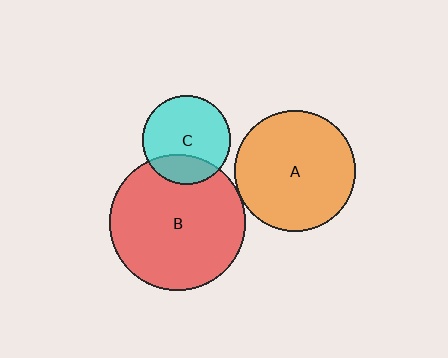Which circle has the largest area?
Circle B (red).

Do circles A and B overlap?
Yes.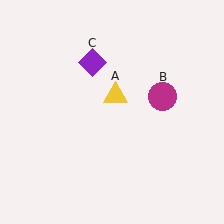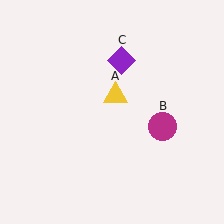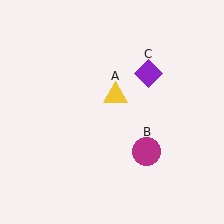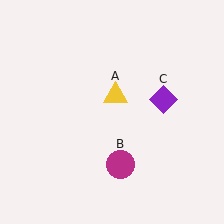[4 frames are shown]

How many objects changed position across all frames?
2 objects changed position: magenta circle (object B), purple diamond (object C).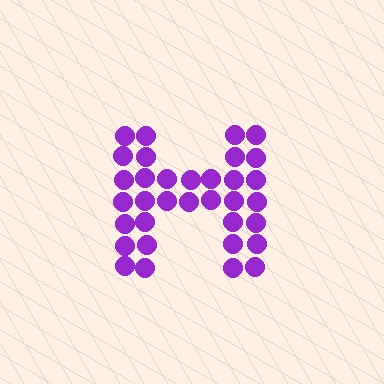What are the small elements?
The small elements are circles.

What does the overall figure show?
The overall figure shows the letter H.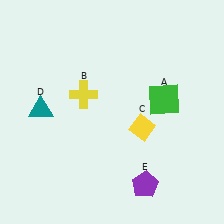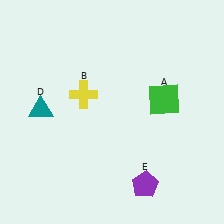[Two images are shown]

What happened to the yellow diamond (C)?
The yellow diamond (C) was removed in Image 2. It was in the bottom-right area of Image 1.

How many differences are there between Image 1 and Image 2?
There is 1 difference between the two images.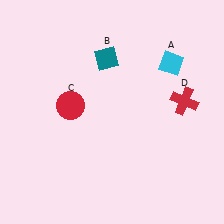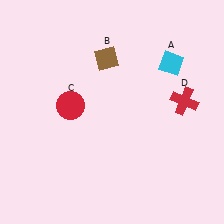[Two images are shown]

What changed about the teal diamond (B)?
In Image 1, B is teal. In Image 2, it changed to brown.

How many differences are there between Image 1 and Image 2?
There is 1 difference between the two images.